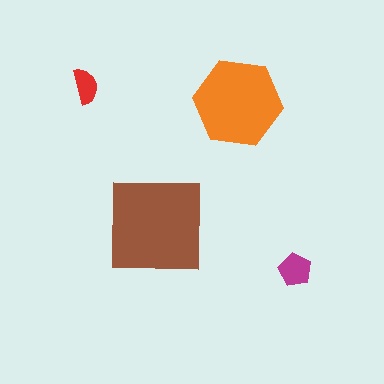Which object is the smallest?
The red semicircle.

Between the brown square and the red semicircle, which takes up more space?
The brown square.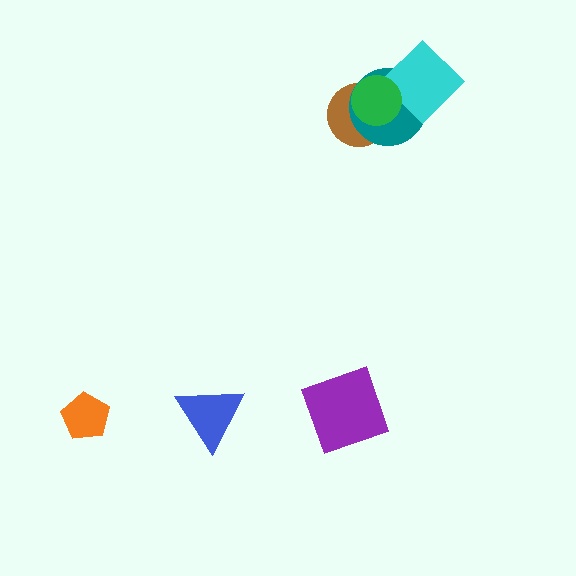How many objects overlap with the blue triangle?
0 objects overlap with the blue triangle.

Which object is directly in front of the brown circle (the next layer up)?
The teal circle is directly in front of the brown circle.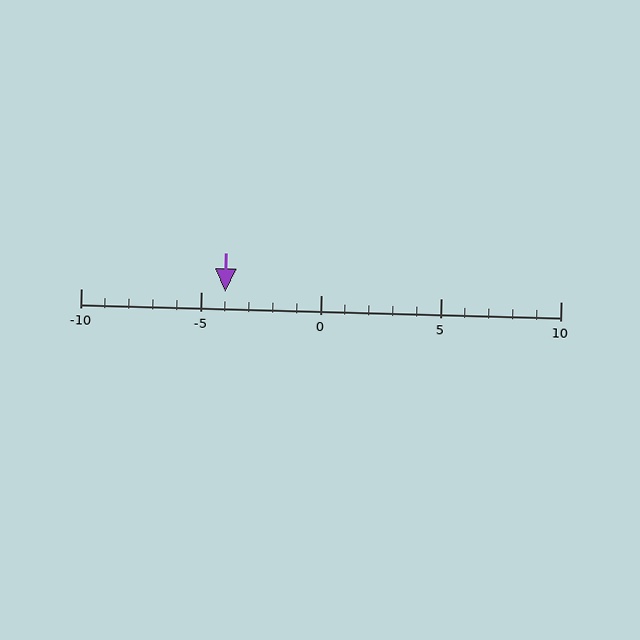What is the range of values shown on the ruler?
The ruler shows values from -10 to 10.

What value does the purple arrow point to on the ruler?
The purple arrow points to approximately -4.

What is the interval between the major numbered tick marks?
The major tick marks are spaced 5 units apart.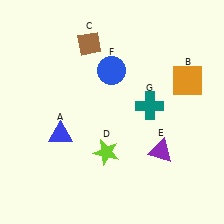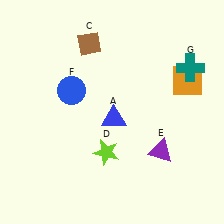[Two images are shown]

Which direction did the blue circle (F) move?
The blue circle (F) moved left.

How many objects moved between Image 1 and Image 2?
3 objects moved between the two images.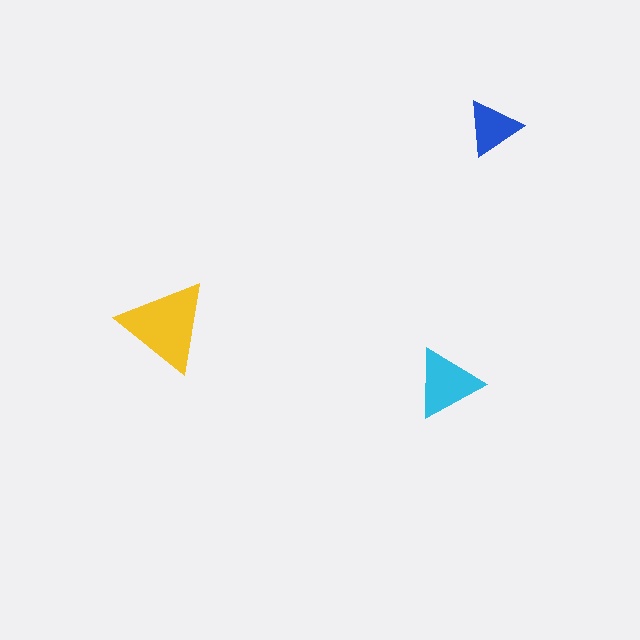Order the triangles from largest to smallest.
the yellow one, the cyan one, the blue one.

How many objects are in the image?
There are 3 objects in the image.